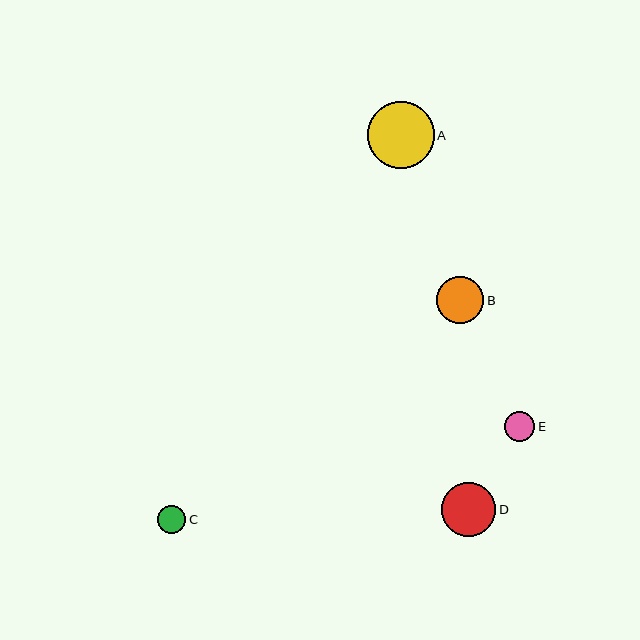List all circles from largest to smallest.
From largest to smallest: A, D, B, E, C.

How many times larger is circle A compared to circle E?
Circle A is approximately 2.2 times the size of circle E.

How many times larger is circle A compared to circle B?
Circle A is approximately 1.4 times the size of circle B.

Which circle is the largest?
Circle A is the largest with a size of approximately 67 pixels.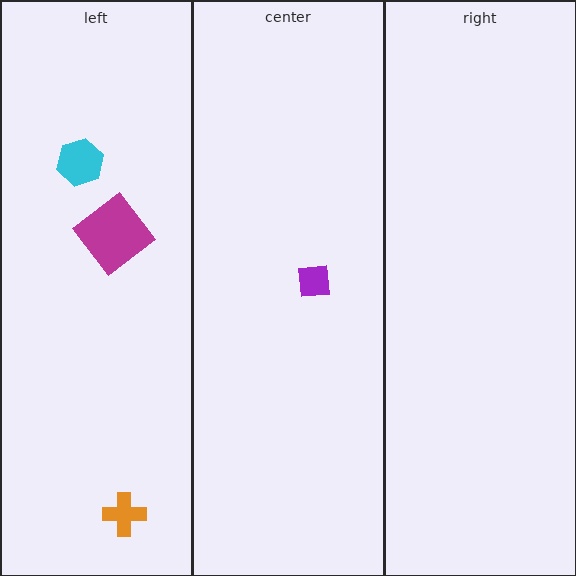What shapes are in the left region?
The magenta diamond, the cyan hexagon, the orange cross.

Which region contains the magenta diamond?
The left region.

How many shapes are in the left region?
3.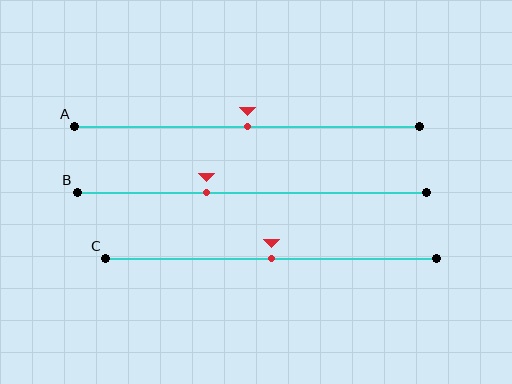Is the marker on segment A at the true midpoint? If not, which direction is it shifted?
Yes, the marker on segment A is at the true midpoint.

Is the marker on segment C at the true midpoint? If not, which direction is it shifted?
Yes, the marker on segment C is at the true midpoint.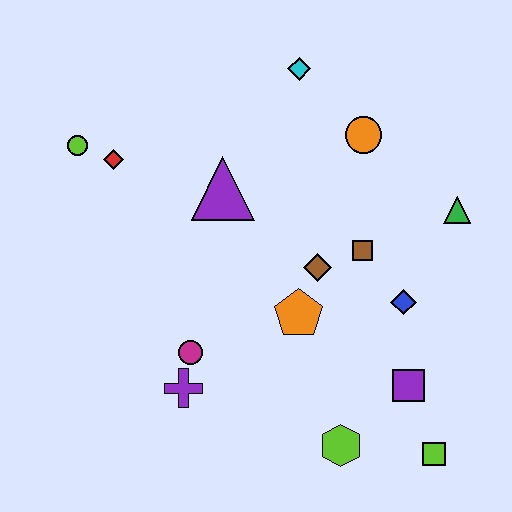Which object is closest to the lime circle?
The red diamond is closest to the lime circle.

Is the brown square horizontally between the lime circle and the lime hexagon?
No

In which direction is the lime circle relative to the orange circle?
The lime circle is to the left of the orange circle.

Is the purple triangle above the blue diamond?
Yes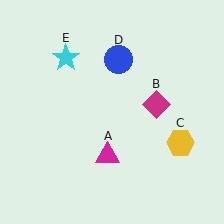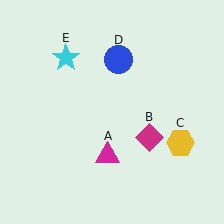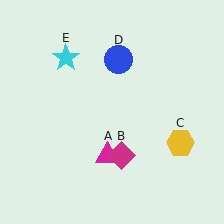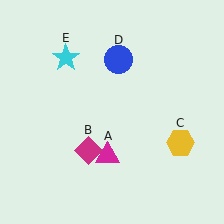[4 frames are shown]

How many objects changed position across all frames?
1 object changed position: magenta diamond (object B).